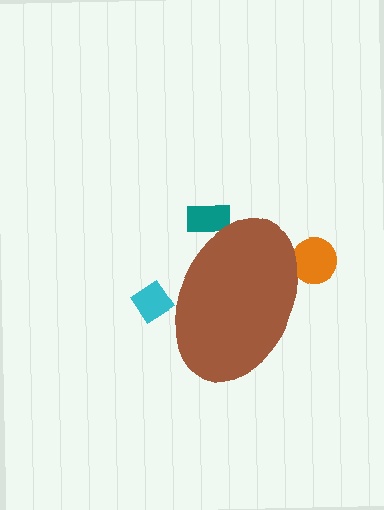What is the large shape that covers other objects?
A brown ellipse.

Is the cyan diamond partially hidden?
Yes, the cyan diamond is partially hidden behind the brown ellipse.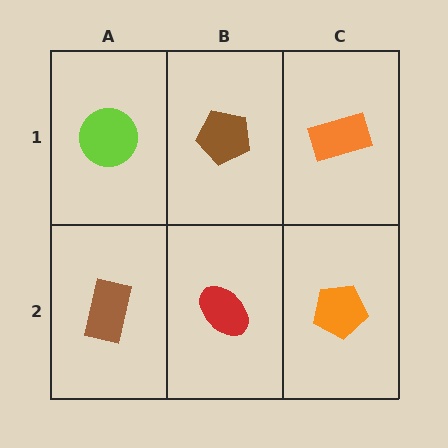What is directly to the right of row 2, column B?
An orange pentagon.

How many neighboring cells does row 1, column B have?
3.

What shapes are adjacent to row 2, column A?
A lime circle (row 1, column A), a red ellipse (row 2, column B).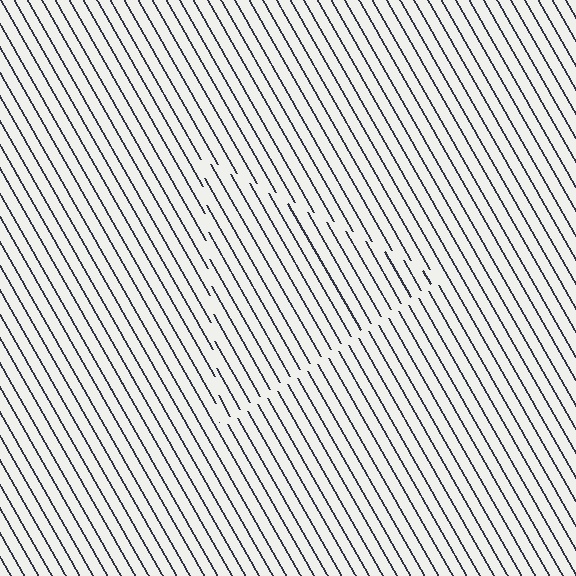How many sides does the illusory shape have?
3 sides — the line-ends trace a triangle.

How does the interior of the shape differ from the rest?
The interior of the shape contains the same grating, shifted by half a period — the contour is defined by the phase discontinuity where line-ends from the inner and outer gratings abut.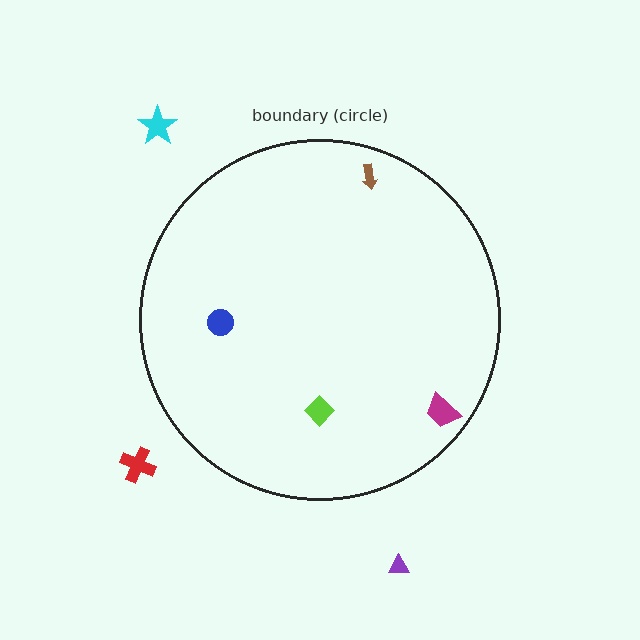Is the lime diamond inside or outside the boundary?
Inside.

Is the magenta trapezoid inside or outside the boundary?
Inside.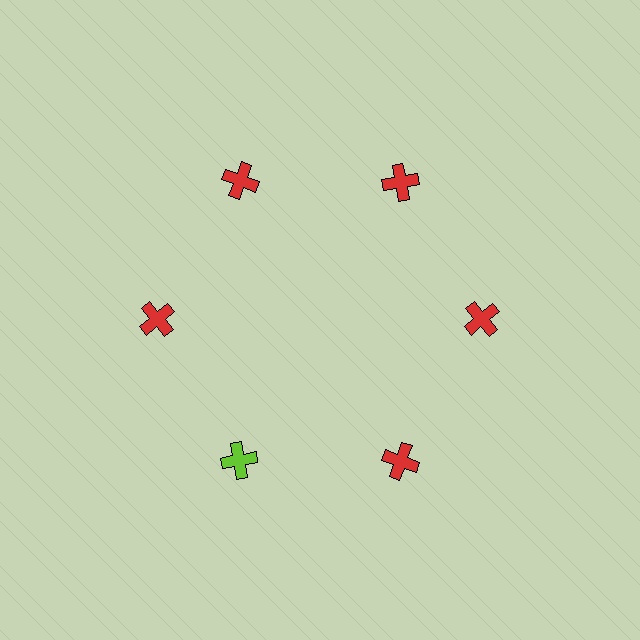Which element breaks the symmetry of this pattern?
The lime cross at roughly the 7 o'clock position breaks the symmetry. All other shapes are red crosses.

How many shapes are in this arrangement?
There are 6 shapes arranged in a ring pattern.